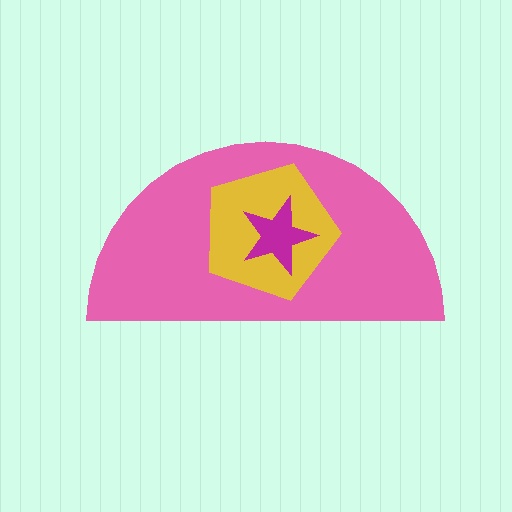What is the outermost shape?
The pink semicircle.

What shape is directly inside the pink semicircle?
The yellow pentagon.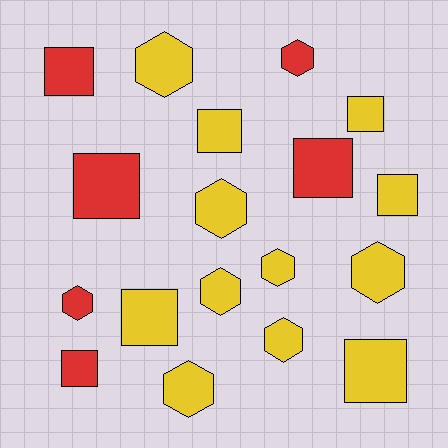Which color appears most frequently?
Yellow, with 12 objects.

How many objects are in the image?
There are 18 objects.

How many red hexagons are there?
There are 2 red hexagons.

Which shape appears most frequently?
Hexagon, with 9 objects.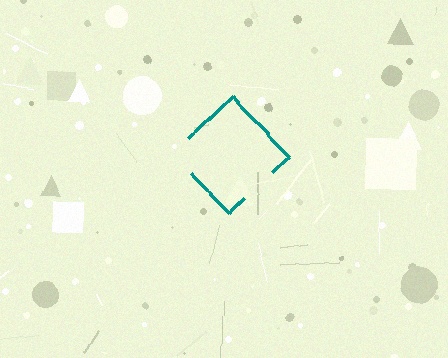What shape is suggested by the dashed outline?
The dashed outline suggests a diamond.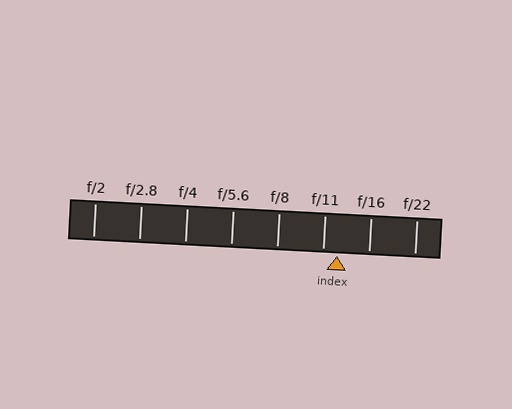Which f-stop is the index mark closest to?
The index mark is closest to f/11.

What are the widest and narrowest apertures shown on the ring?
The widest aperture shown is f/2 and the narrowest is f/22.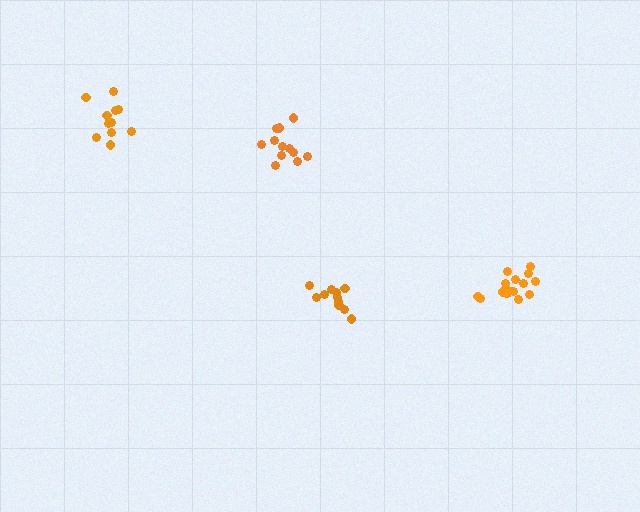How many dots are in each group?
Group 1: 16 dots, Group 2: 11 dots, Group 3: 12 dots, Group 4: 12 dots (51 total).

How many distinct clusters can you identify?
There are 4 distinct clusters.